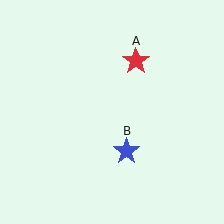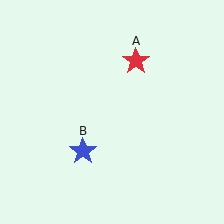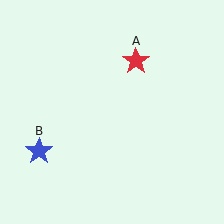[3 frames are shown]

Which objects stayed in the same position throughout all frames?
Red star (object A) remained stationary.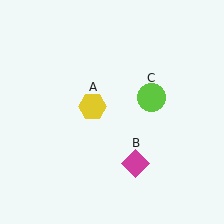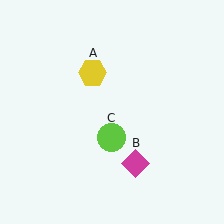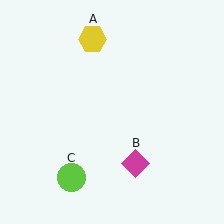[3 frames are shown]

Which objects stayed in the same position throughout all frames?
Magenta diamond (object B) remained stationary.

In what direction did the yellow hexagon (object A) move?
The yellow hexagon (object A) moved up.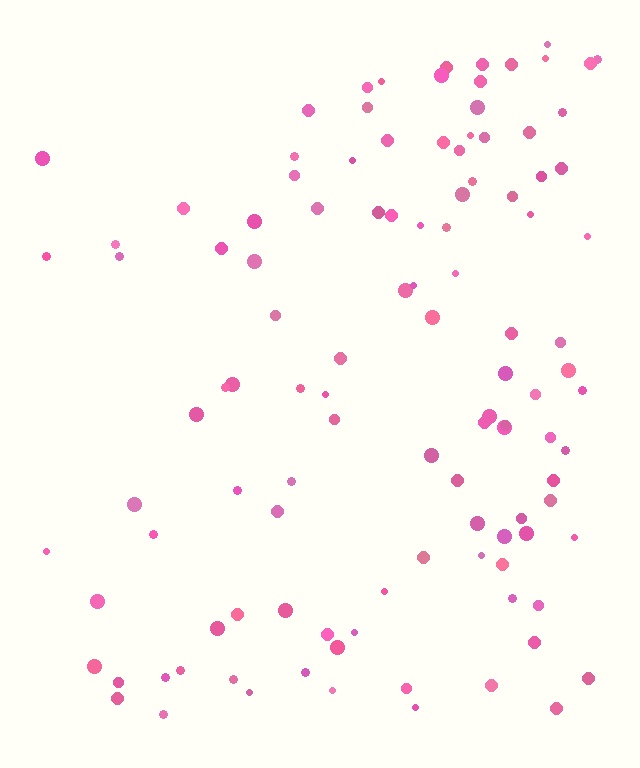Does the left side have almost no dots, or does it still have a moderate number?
Still a moderate number, just noticeably fewer than the right.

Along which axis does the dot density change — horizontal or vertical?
Horizontal.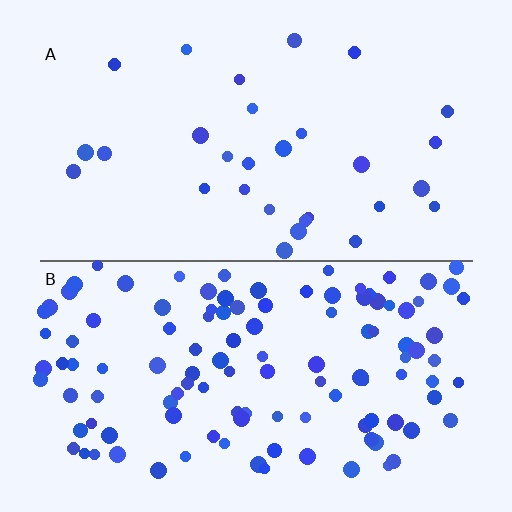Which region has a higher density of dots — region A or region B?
B (the bottom).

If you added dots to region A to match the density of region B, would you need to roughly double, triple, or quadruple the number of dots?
Approximately quadruple.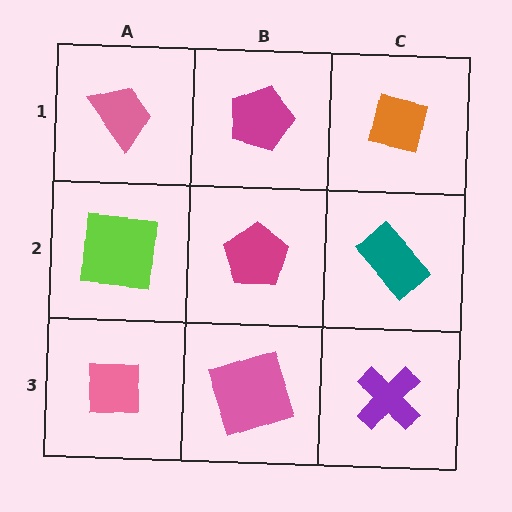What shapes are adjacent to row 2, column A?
A pink trapezoid (row 1, column A), a pink square (row 3, column A), a magenta pentagon (row 2, column B).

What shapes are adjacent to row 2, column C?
An orange square (row 1, column C), a purple cross (row 3, column C), a magenta pentagon (row 2, column B).